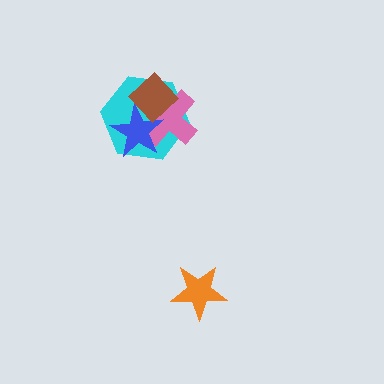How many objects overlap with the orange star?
0 objects overlap with the orange star.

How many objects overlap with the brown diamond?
3 objects overlap with the brown diamond.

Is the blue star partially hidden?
Yes, it is partially covered by another shape.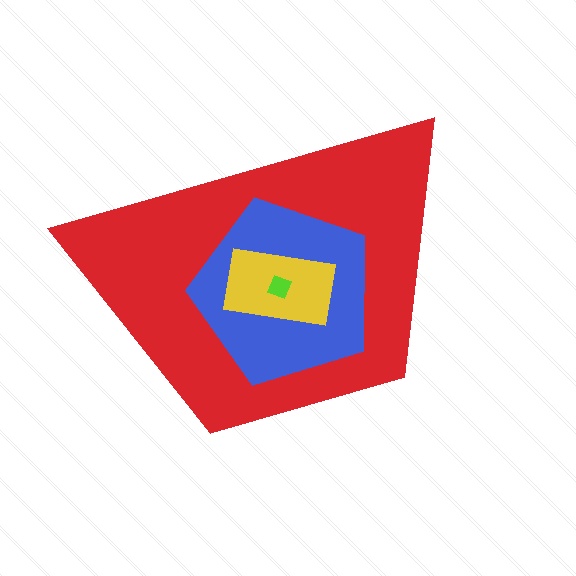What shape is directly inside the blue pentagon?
The yellow rectangle.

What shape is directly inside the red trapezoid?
The blue pentagon.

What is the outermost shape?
The red trapezoid.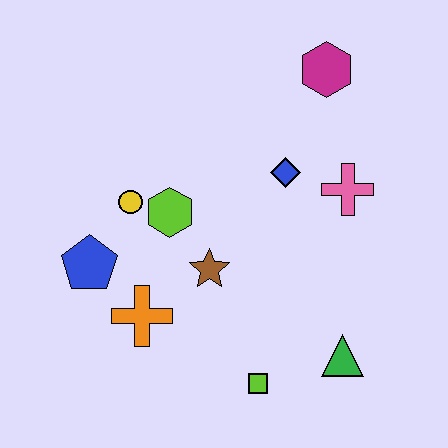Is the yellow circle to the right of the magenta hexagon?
No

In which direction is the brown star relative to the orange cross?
The brown star is to the right of the orange cross.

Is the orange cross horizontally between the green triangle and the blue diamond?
No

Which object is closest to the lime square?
The green triangle is closest to the lime square.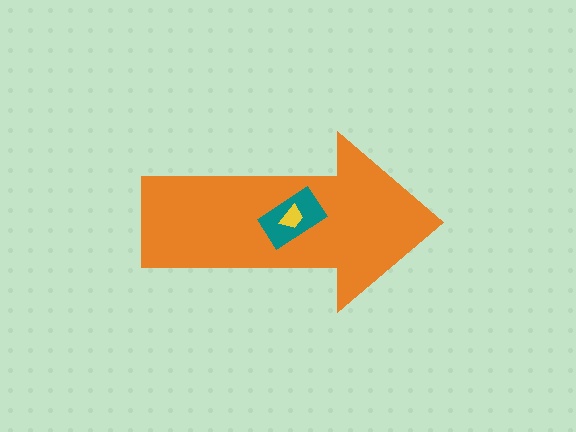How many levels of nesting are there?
3.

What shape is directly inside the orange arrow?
The teal rectangle.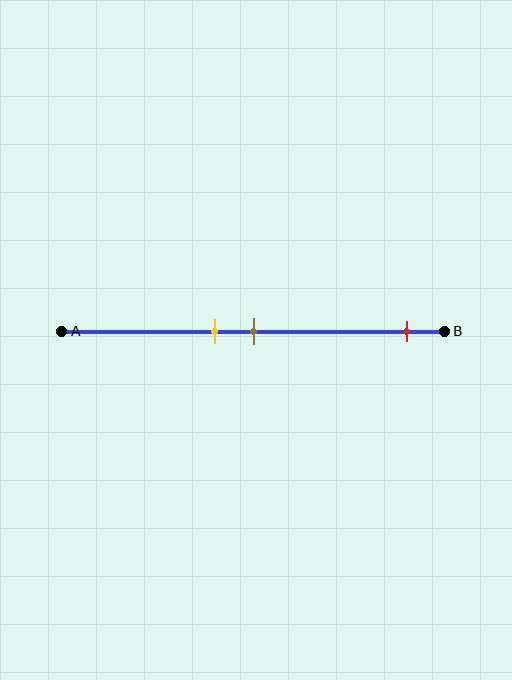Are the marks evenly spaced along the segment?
No, the marks are not evenly spaced.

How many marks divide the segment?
There are 3 marks dividing the segment.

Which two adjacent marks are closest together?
The yellow and brown marks are the closest adjacent pair.